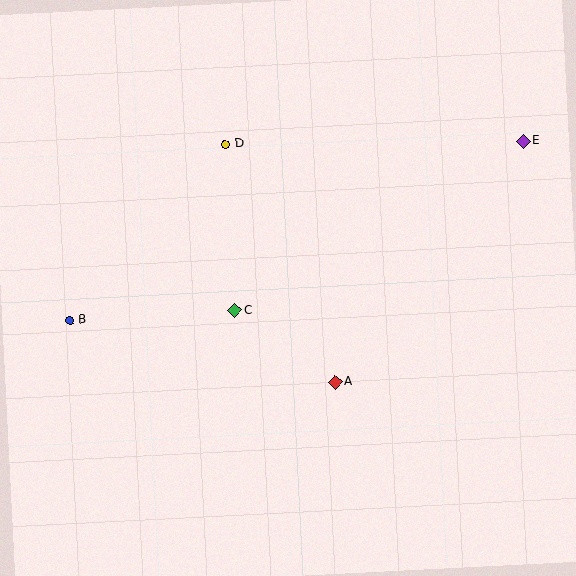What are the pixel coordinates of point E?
Point E is at (523, 141).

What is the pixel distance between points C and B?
The distance between C and B is 165 pixels.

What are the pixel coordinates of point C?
Point C is at (235, 311).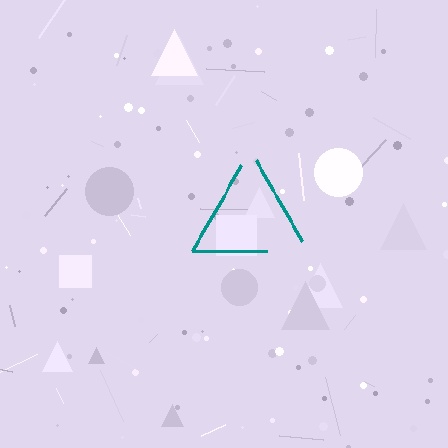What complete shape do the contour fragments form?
The contour fragments form a triangle.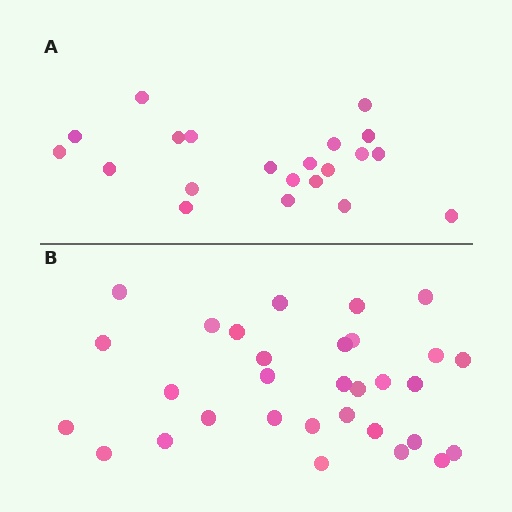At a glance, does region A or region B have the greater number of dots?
Region B (the bottom region) has more dots.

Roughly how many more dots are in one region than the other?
Region B has roughly 10 or so more dots than region A.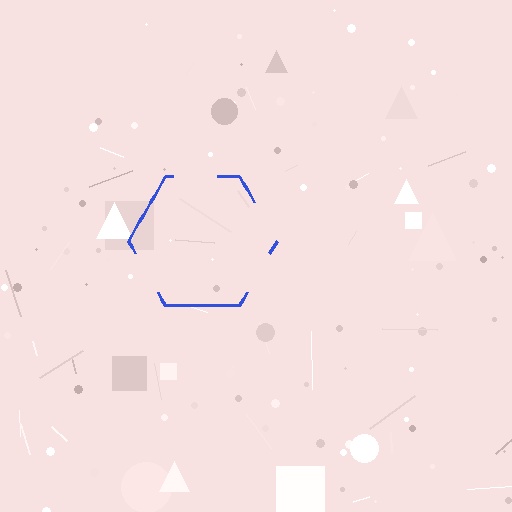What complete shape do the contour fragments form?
The contour fragments form a hexagon.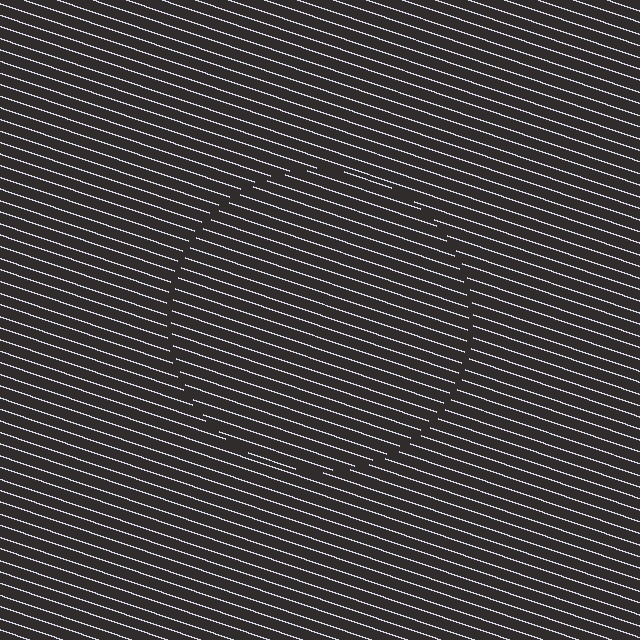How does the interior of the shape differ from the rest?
The interior of the shape contains the same grating, shifted by half a period — the contour is defined by the phase discontinuity where line-ends from the inner and outer gratings abut.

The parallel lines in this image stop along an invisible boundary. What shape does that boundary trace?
An illusory circle. The interior of the shape contains the same grating, shifted by half a period — the contour is defined by the phase discontinuity where line-ends from the inner and outer gratings abut.